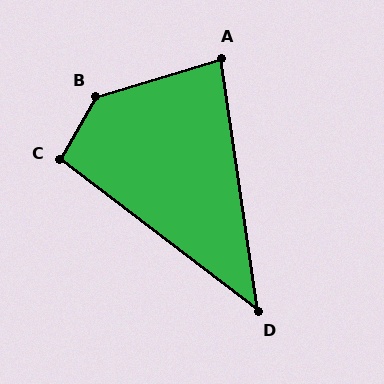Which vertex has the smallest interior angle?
D, at approximately 44 degrees.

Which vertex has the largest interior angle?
B, at approximately 136 degrees.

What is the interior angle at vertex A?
Approximately 82 degrees (acute).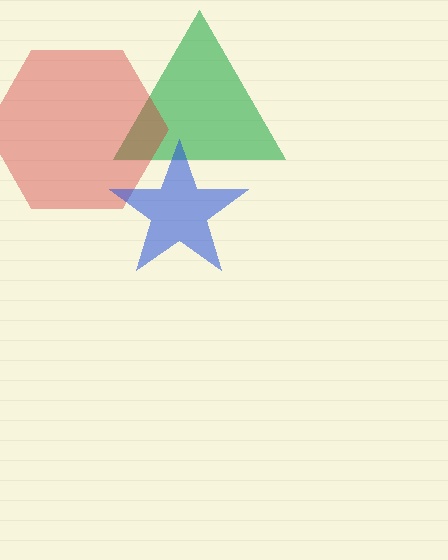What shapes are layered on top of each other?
The layered shapes are: a green triangle, a red hexagon, a blue star.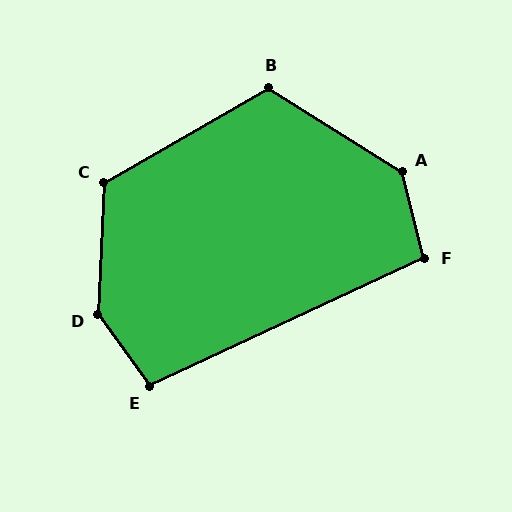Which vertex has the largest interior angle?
D, at approximately 142 degrees.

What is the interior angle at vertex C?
Approximately 123 degrees (obtuse).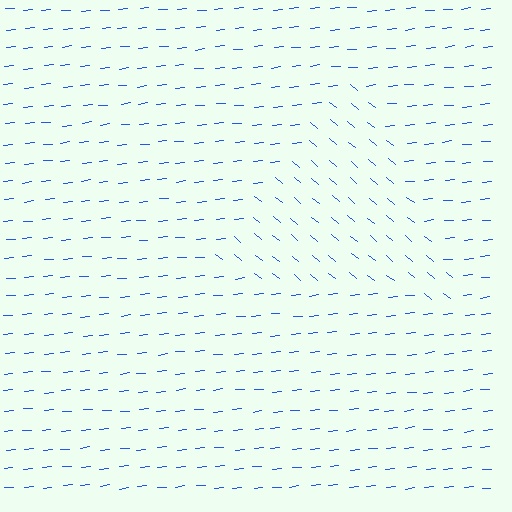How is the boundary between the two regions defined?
The boundary is defined purely by a change in line orientation (approximately 45 degrees difference). All lines are the same color and thickness.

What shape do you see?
I see a triangle.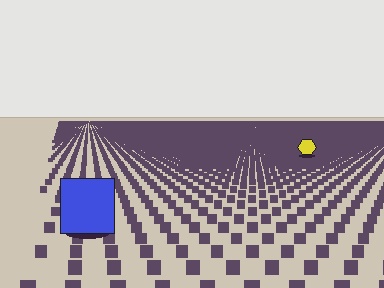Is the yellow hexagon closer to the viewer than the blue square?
No. The blue square is closer — you can tell from the texture gradient: the ground texture is coarser near it.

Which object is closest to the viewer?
The blue square is closest. The texture marks near it are larger and more spread out.